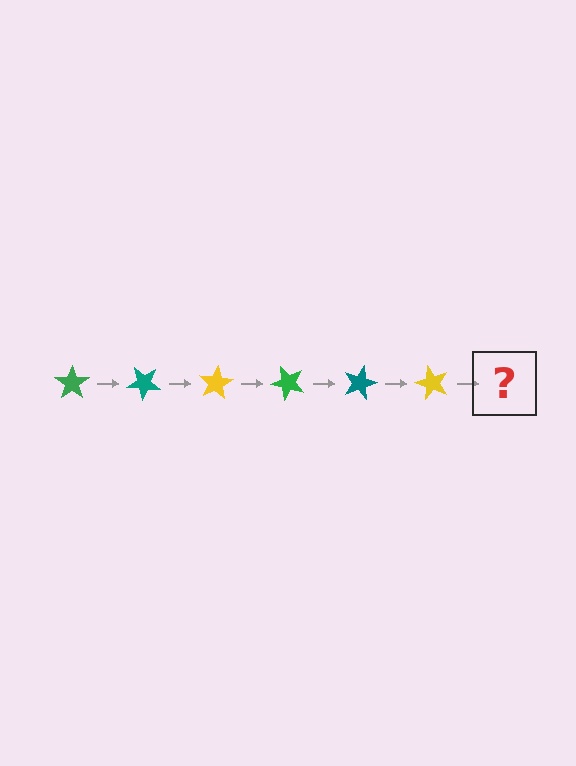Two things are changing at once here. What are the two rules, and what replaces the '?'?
The two rules are that it rotates 40 degrees each step and the color cycles through green, teal, and yellow. The '?' should be a green star, rotated 240 degrees from the start.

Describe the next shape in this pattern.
It should be a green star, rotated 240 degrees from the start.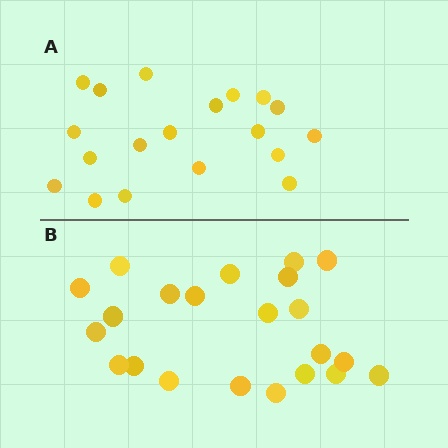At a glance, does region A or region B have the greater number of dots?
Region B (the bottom region) has more dots.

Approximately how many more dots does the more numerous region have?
Region B has just a few more — roughly 2 or 3 more dots than region A.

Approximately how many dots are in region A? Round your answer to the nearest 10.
About 20 dots. (The exact count is 19, which rounds to 20.)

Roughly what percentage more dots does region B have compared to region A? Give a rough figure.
About 15% more.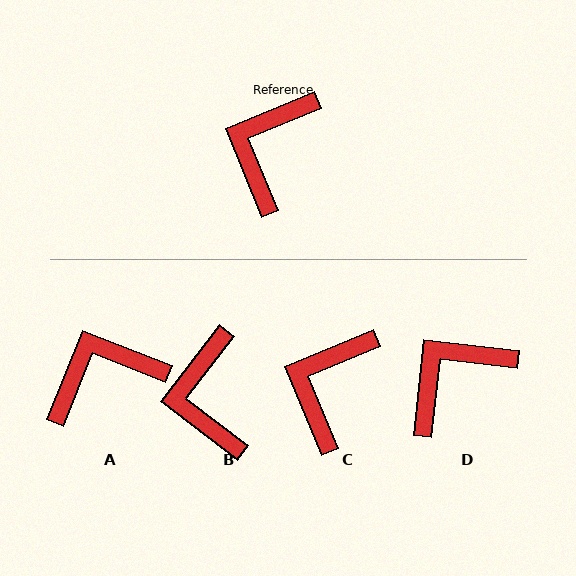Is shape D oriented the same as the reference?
No, it is off by about 29 degrees.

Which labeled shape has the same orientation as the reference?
C.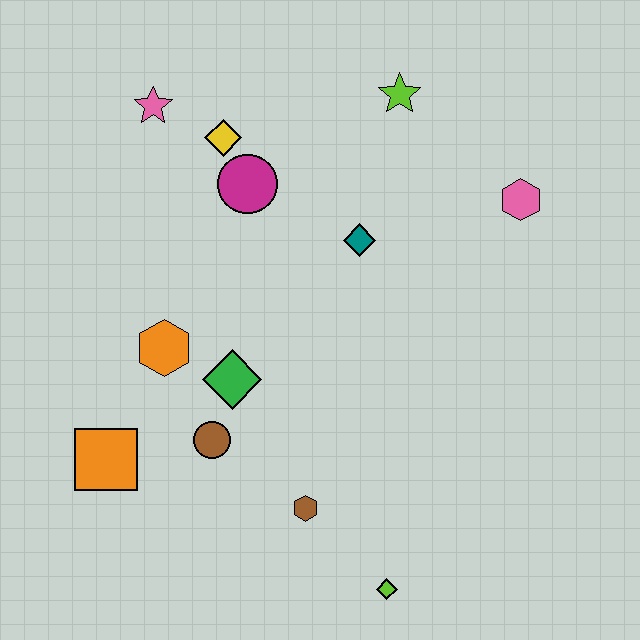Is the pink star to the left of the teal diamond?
Yes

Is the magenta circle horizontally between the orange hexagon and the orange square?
No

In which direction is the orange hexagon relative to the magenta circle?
The orange hexagon is below the magenta circle.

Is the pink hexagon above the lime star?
No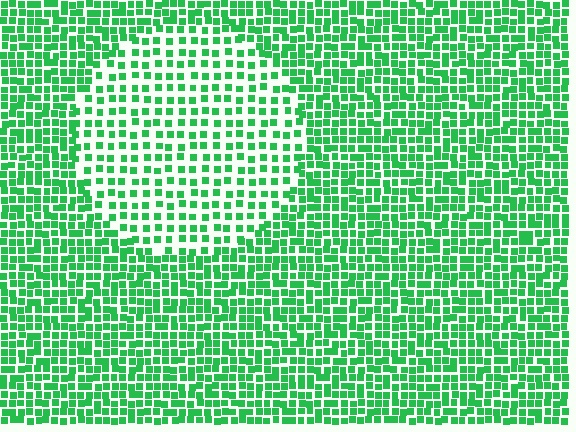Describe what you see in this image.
The image contains small green elements arranged at two different densities. A circle-shaped region is visible where the elements are less densely packed than the surrounding area.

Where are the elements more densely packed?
The elements are more densely packed outside the circle boundary.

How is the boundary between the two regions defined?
The boundary is defined by a change in element density (approximately 1.9x ratio). All elements are the same color, size, and shape.